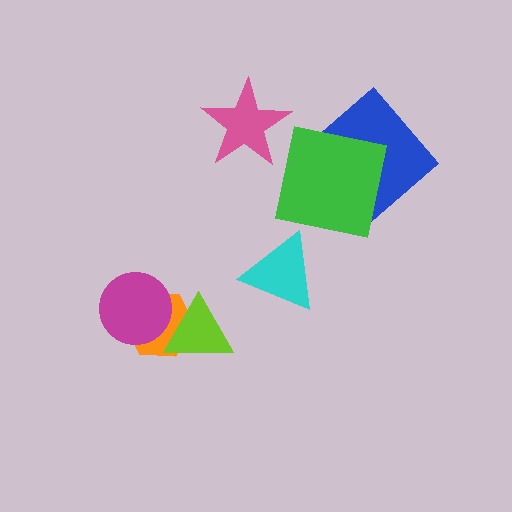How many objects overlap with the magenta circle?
2 objects overlap with the magenta circle.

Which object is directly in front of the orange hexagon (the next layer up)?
The magenta circle is directly in front of the orange hexagon.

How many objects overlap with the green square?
1 object overlaps with the green square.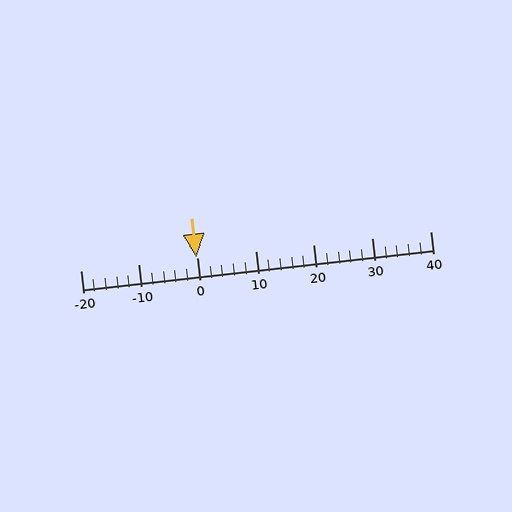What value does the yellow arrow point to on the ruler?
The yellow arrow points to approximately 0.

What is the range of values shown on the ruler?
The ruler shows values from -20 to 40.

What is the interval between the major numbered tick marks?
The major tick marks are spaced 10 units apart.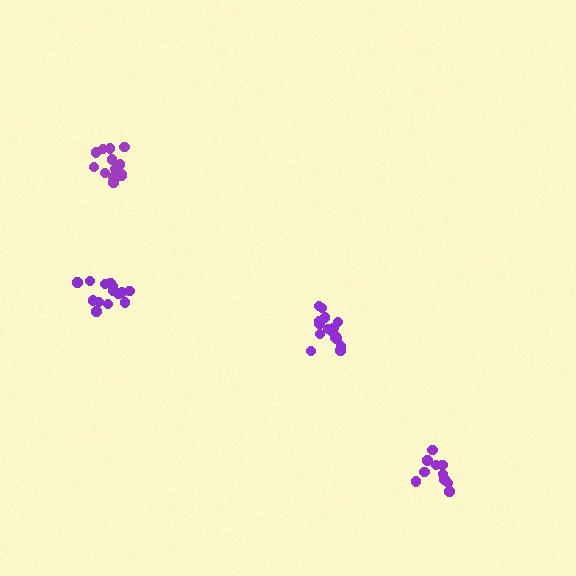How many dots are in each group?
Group 1: 16 dots, Group 2: 11 dots, Group 3: 14 dots, Group 4: 15 dots (56 total).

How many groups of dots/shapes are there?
There are 4 groups.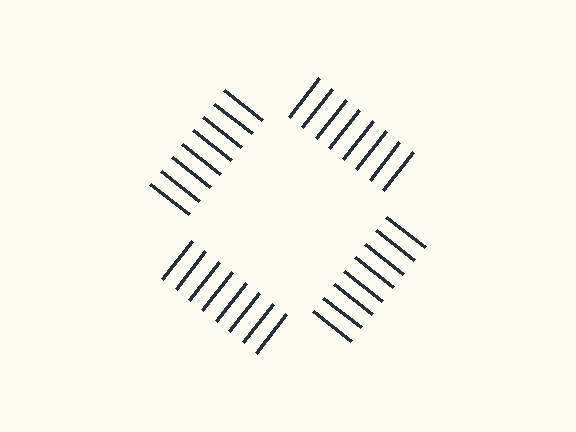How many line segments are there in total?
32 — 8 along each of the 4 edges.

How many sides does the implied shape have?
4 sides — the line-ends trace a square.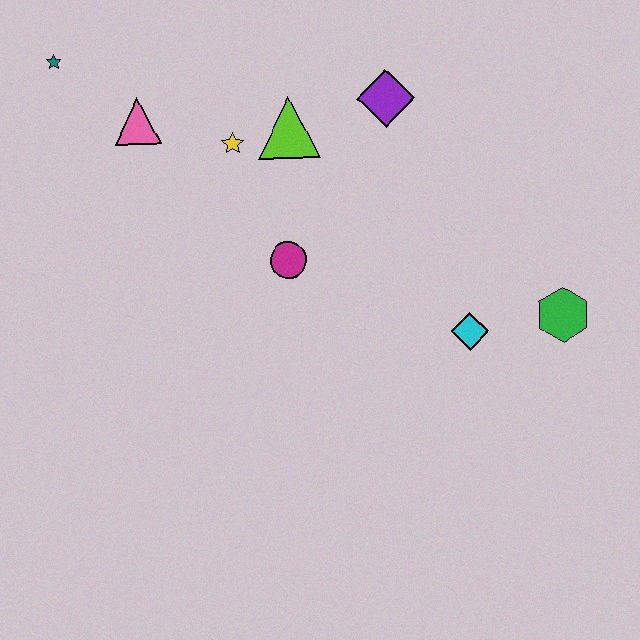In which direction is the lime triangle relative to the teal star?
The lime triangle is to the right of the teal star.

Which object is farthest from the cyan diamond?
The teal star is farthest from the cyan diamond.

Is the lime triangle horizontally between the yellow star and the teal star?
No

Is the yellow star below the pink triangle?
Yes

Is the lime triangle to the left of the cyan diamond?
Yes